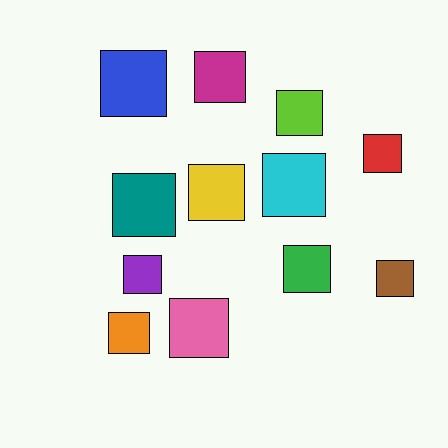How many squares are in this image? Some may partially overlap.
There are 12 squares.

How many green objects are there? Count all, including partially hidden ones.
There is 1 green object.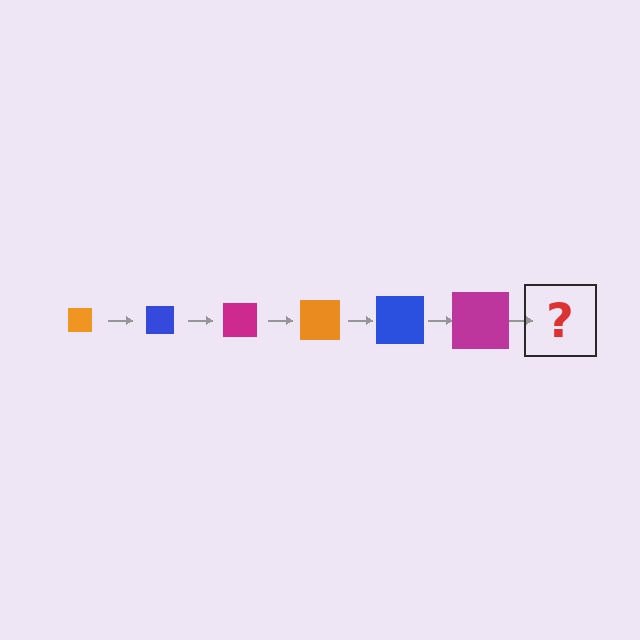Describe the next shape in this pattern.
It should be an orange square, larger than the previous one.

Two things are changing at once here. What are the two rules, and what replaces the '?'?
The two rules are that the square grows larger each step and the color cycles through orange, blue, and magenta. The '?' should be an orange square, larger than the previous one.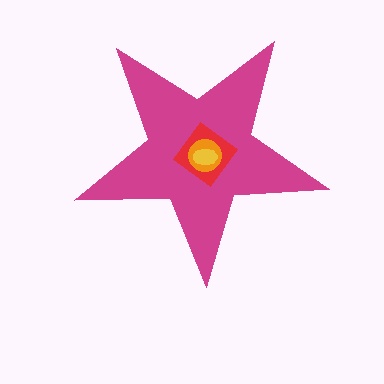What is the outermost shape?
The magenta star.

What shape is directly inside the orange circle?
The yellow ellipse.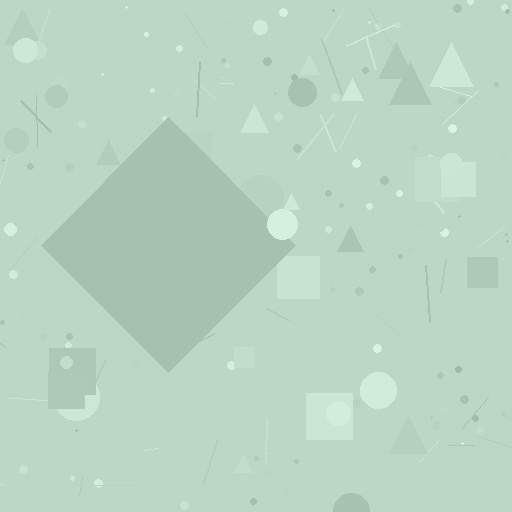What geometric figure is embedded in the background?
A diamond is embedded in the background.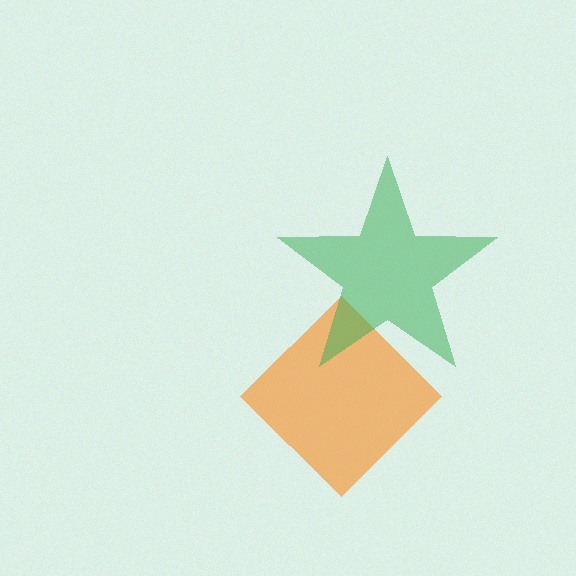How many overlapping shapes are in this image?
There are 2 overlapping shapes in the image.